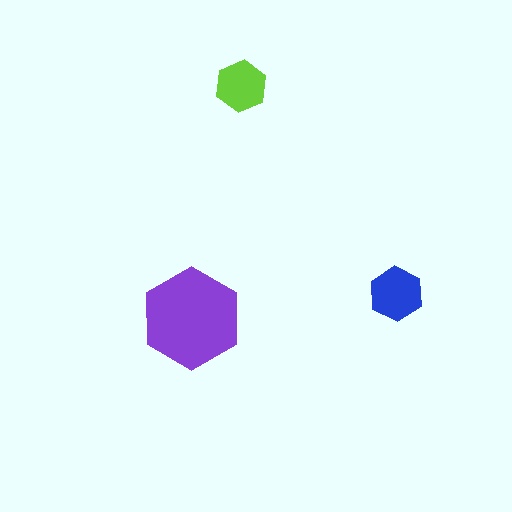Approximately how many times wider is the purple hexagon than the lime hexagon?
About 2 times wider.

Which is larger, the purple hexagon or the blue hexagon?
The purple one.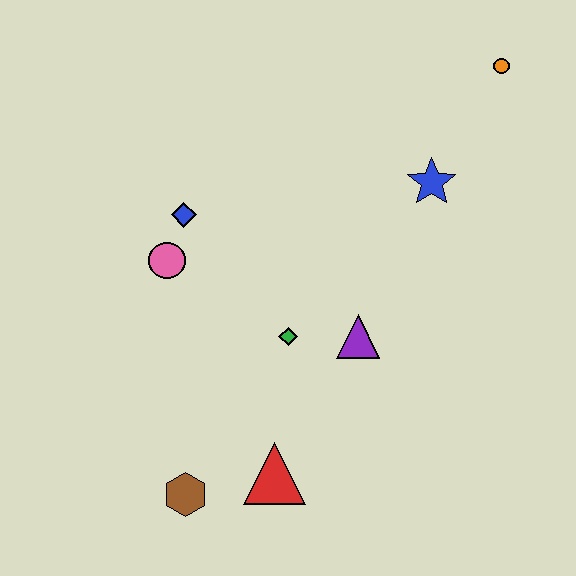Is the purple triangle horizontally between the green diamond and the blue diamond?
No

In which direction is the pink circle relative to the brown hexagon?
The pink circle is above the brown hexagon.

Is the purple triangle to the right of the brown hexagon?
Yes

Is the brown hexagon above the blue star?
No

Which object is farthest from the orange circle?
The brown hexagon is farthest from the orange circle.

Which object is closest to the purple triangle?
The green diamond is closest to the purple triangle.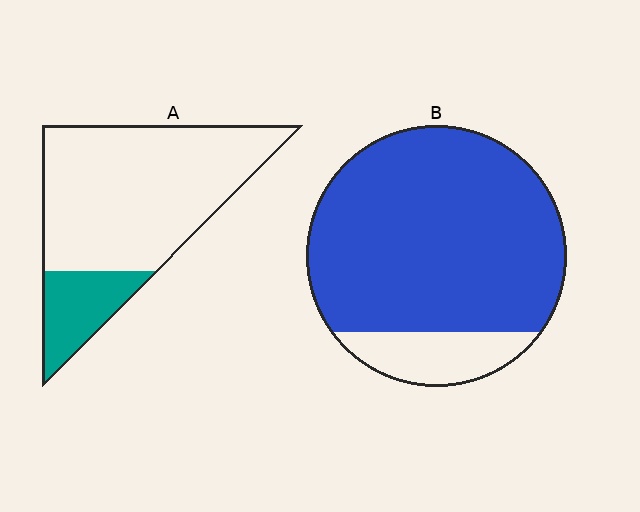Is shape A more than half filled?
No.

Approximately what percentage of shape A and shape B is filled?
A is approximately 20% and B is approximately 85%.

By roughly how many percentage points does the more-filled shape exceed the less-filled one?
By roughly 65 percentage points (B over A).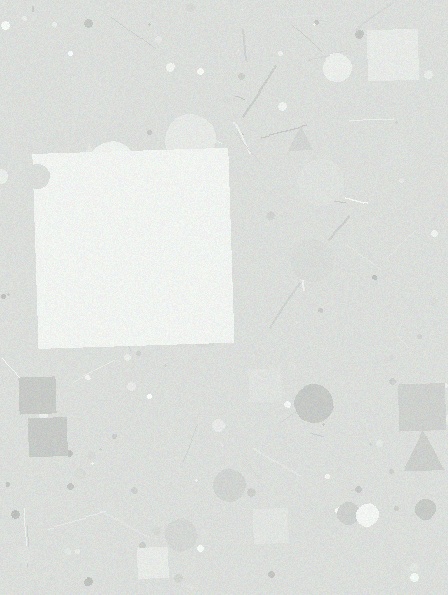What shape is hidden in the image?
A square is hidden in the image.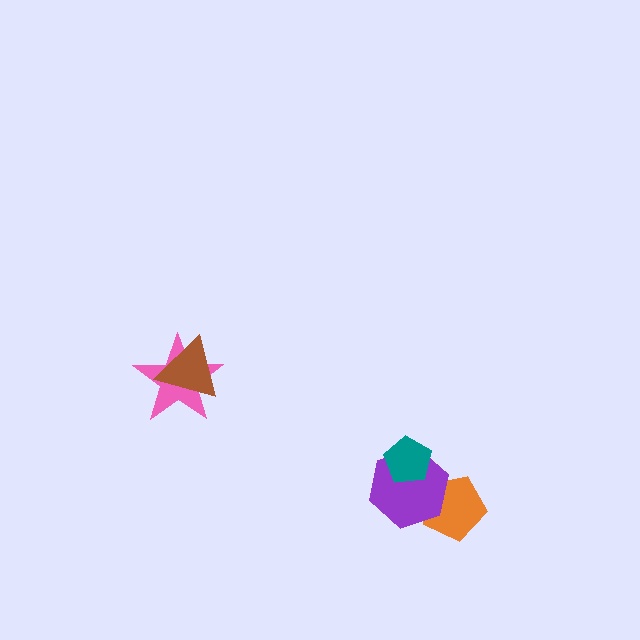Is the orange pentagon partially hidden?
Yes, it is partially covered by another shape.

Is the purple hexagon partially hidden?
Yes, it is partially covered by another shape.